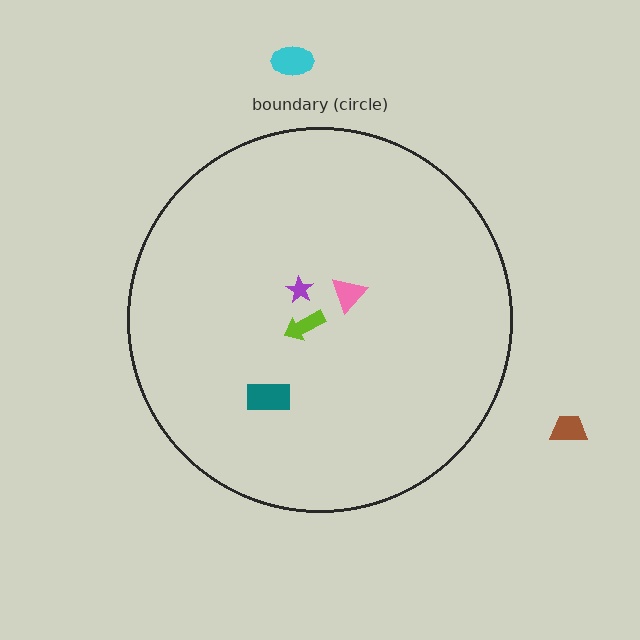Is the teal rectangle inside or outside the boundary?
Inside.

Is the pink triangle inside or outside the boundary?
Inside.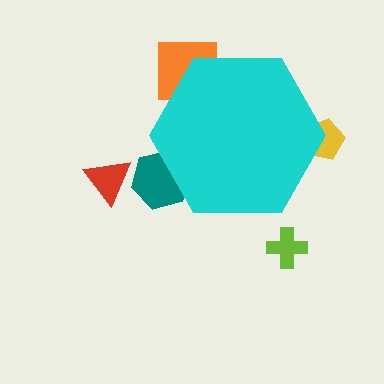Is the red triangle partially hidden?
No, the red triangle is fully visible.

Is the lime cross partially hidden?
No, the lime cross is fully visible.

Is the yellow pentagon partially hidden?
Yes, the yellow pentagon is partially hidden behind the cyan hexagon.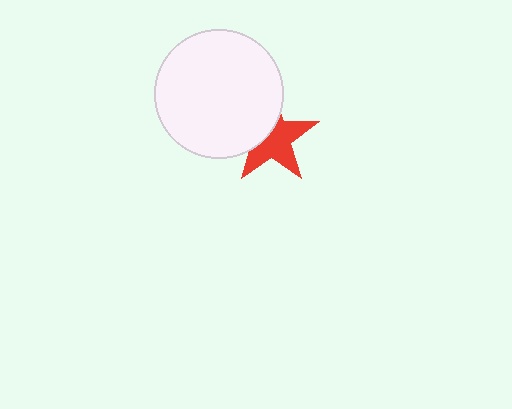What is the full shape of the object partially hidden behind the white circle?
The partially hidden object is a red star.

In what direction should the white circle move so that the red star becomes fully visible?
The white circle should move toward the upper-left. That is the shortest direction to clear the overlap and leave the red star fully visible.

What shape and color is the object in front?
The object in front is a white circle.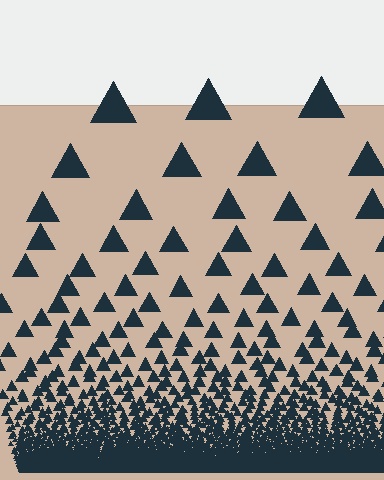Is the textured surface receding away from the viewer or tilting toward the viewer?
The surface appears to tilt toward the viewer. Texture elements get larger and sparser toward the top.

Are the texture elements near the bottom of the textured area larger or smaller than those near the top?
Smaller. The gradient is inverted — elements near the bottom are smaller and denser.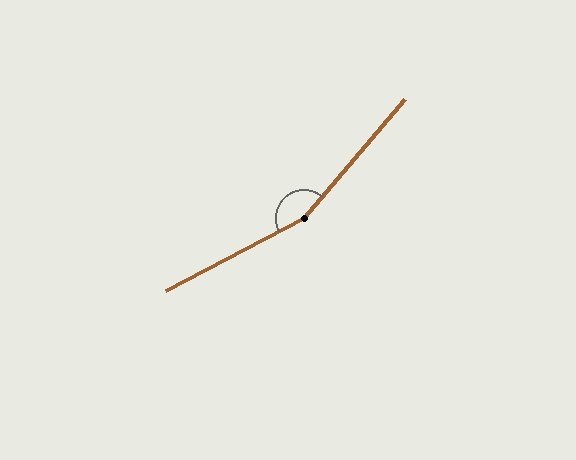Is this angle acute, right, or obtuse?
It is obtuse.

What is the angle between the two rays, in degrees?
Approximately 158 degrees.